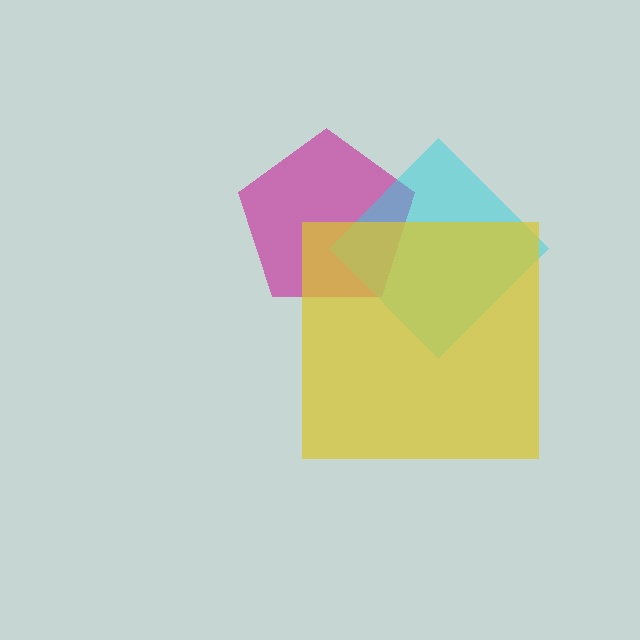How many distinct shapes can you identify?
There are 3 distinct shapes: a magenta pentagon, a cyan diamond, a yellow square.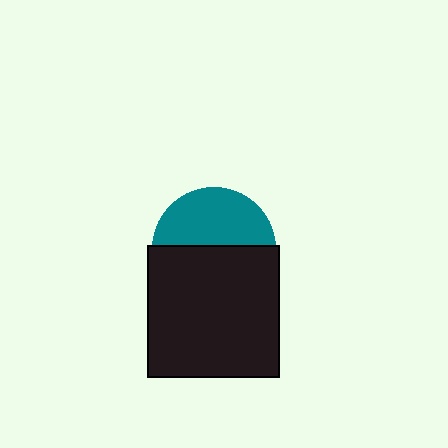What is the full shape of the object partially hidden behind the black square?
The partially hidden object is a teal circle.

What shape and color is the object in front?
The object in front is a black square.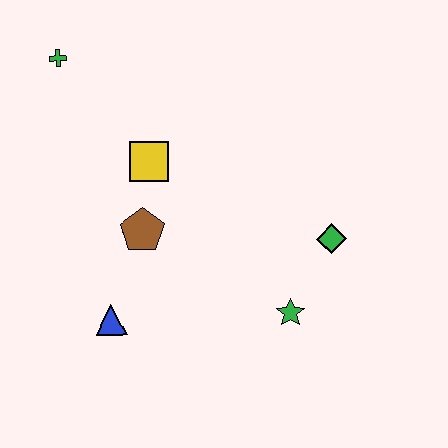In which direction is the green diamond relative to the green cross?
The green diamond is to the right of the green cross.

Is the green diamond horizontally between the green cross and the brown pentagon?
No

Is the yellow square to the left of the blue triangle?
No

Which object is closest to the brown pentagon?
The yellow square is closest to the brown pentagon.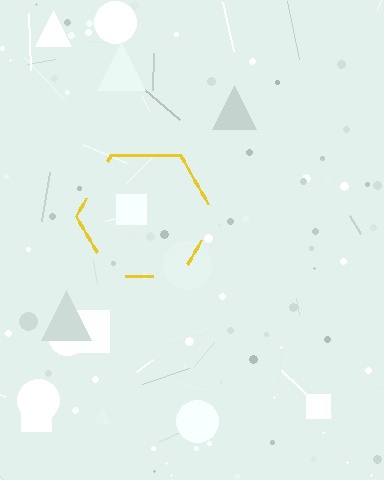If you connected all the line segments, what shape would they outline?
They would outline a hexagon.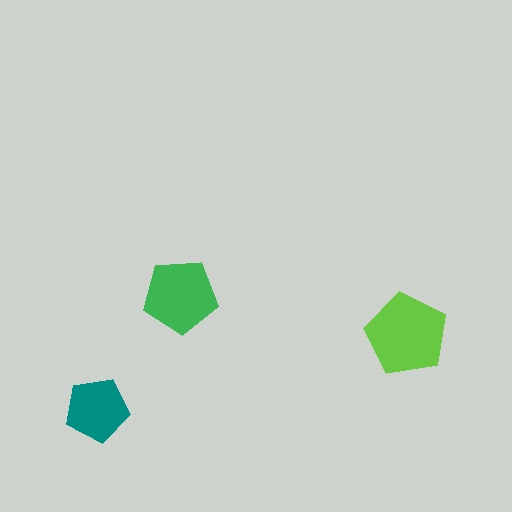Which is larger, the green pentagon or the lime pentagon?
The lime one.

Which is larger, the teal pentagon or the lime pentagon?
The lime one.